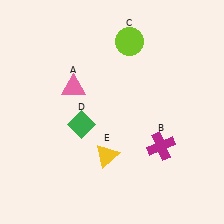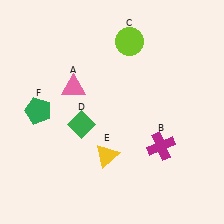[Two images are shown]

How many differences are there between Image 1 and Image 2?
There is 1 difference between the two images.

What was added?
A green pentagon (F) was added in Image 2.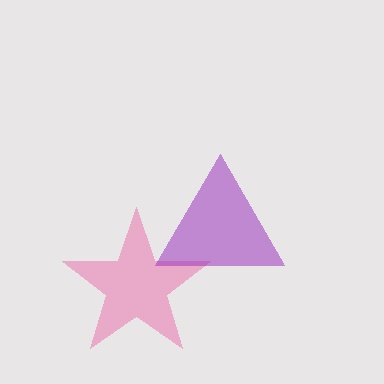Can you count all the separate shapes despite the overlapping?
Yes, there are 2 separate shapes.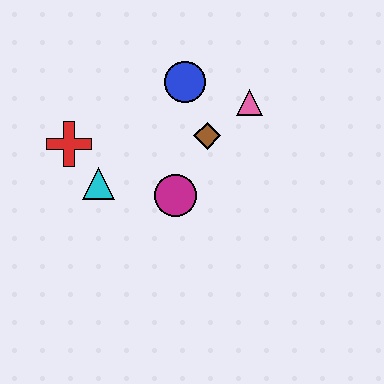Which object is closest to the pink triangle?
The brown diamond is closest to the pink triangle.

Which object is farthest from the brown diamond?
The red cross is farthest from the brown diamond.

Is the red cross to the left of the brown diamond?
Yes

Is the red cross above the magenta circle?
Yes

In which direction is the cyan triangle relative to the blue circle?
The cyan triangle is below the blue circle.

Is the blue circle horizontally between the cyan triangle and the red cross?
No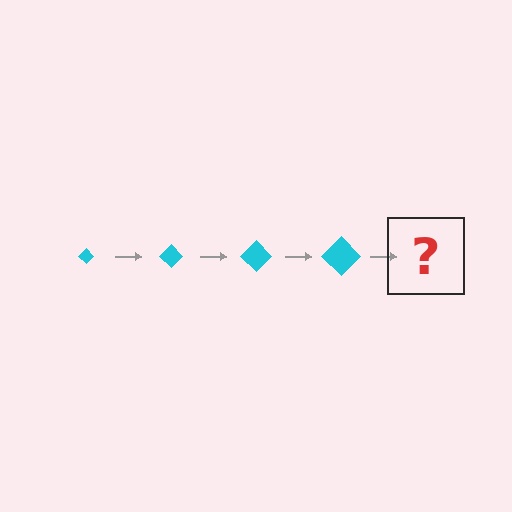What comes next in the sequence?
The next element should be a cyan diamond, larger than the previous one.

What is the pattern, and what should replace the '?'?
The pattern is that the diamond gets progressively larger each step. The '?' should be a cyan diamond, larger than the previous one.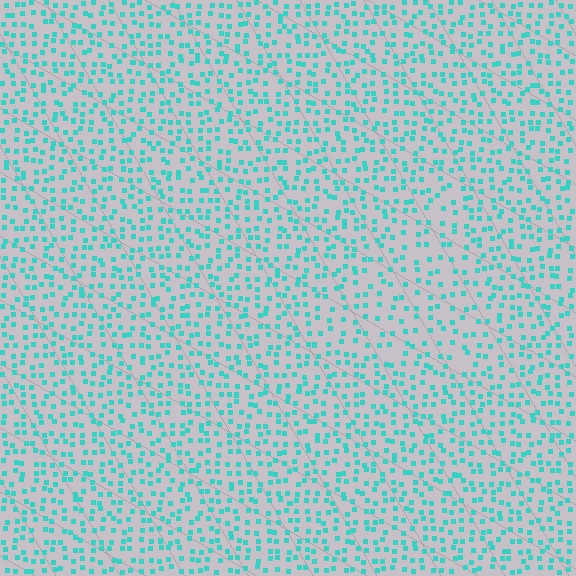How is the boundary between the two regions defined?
The boundary is defined by a change in element density (approximately 1.5x ratio). All elements are the same color, size, and shape.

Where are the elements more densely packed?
The elements are more densely packed outside the triangle boundary.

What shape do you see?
I see a triangle.